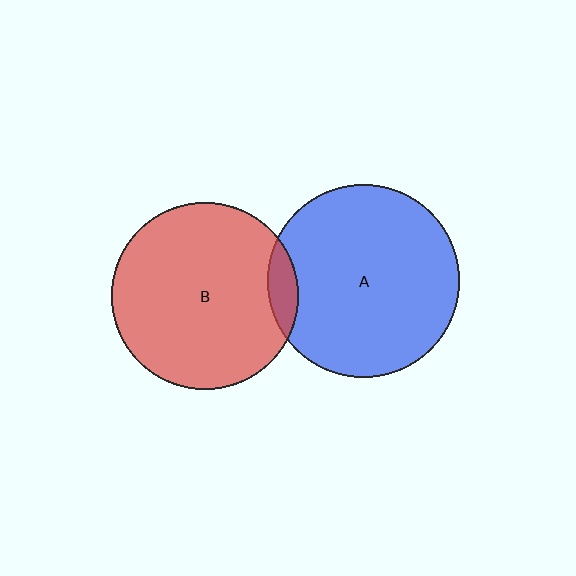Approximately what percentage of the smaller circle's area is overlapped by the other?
Approximately 10%.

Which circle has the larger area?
Circle A (blue).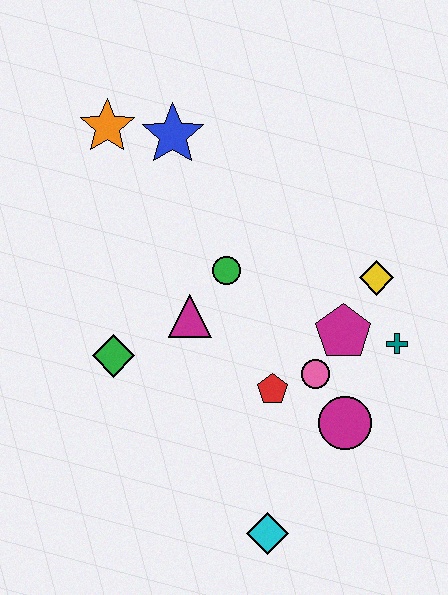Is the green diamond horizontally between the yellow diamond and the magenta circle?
No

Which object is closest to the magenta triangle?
The green circle is closest to the magenta triangle.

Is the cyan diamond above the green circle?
No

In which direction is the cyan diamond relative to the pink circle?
The cyan diamond is below the pink circle.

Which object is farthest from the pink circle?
The orange star is farthest from the pink circle.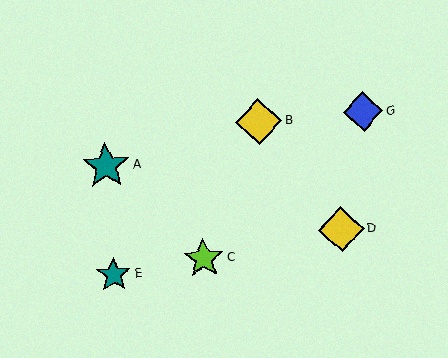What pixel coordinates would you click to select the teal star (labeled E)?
Click at (114, 275) to select the teal star E.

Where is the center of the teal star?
The center of the teal star is at (106, 166).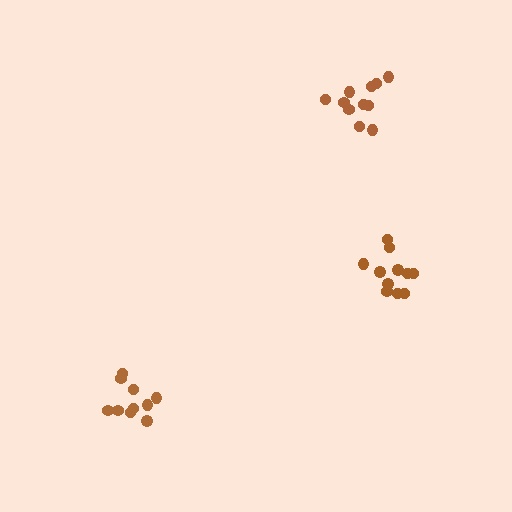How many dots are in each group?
Group 1: 11 dots, Group 2: 10 dots, Group 3: 11 dots (32 total).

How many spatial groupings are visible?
There are 3 spatial groupings.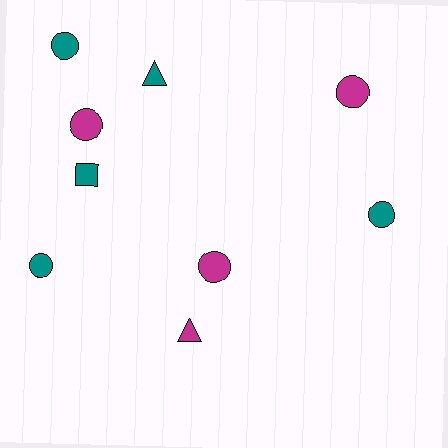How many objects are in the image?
There are 9 objects.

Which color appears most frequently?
Teal, with 5 objects.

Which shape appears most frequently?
Circle, with 6 objects.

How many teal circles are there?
There are 3 teal circles.